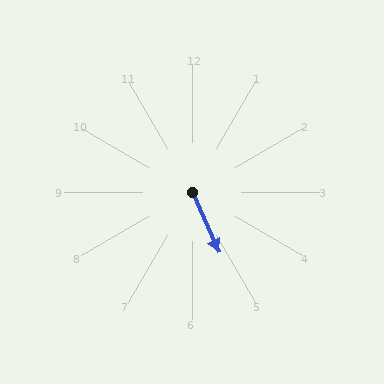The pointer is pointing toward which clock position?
Roughly 5 o'clock.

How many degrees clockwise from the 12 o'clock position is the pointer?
Approximately 156 degrees.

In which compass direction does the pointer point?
Southeast.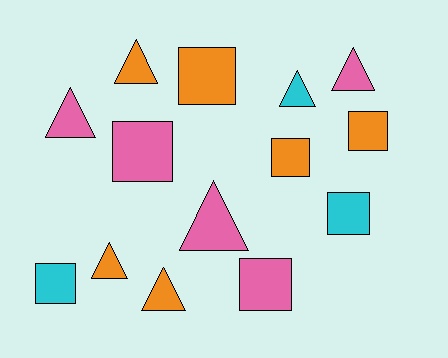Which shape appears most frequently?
Square, with 7 objects.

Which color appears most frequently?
Orange, with 6 objects.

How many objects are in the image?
There are 14 objects.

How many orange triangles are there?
There are 3 orange triangles.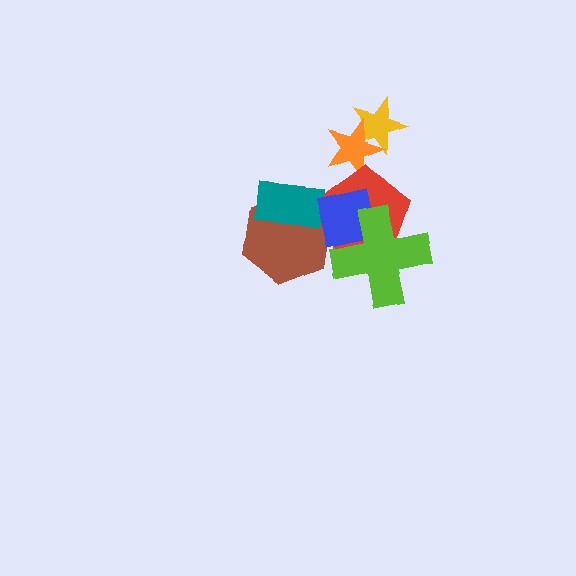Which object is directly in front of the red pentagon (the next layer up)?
The brown hexagon is directly in front of the red pentagon.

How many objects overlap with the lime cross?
2 objects overlap with the lime cross.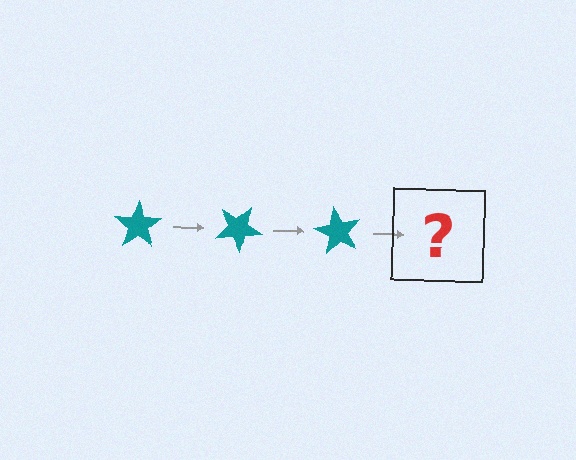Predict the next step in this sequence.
The next step is a teal star rotated 90 degrees.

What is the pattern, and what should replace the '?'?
The pattern is that the star rotates 30 degrees each step. The '?' should be a teal star rotated 90 degrees.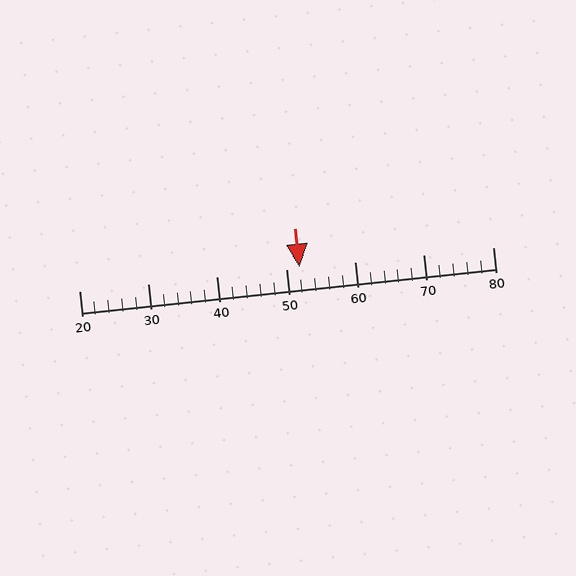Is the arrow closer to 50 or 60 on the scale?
The arrow is closer to 50.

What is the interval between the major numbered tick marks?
The major tick marks are spaced 10 units apart.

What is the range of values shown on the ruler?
The ruler shows values from 20 to 80.